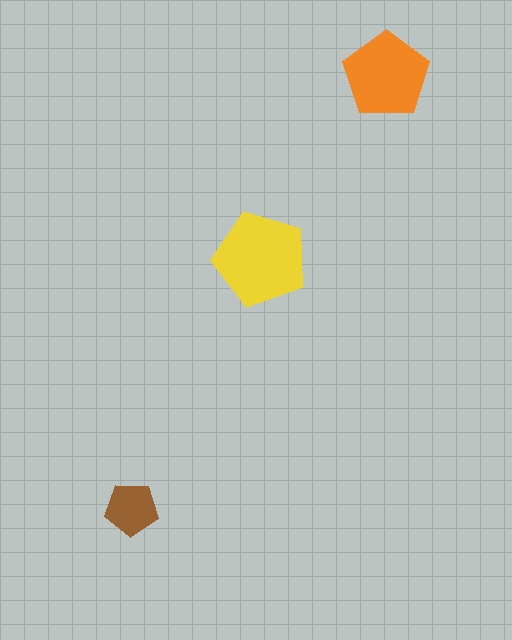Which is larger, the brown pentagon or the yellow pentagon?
The yellow one.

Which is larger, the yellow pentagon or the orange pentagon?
The yellow one.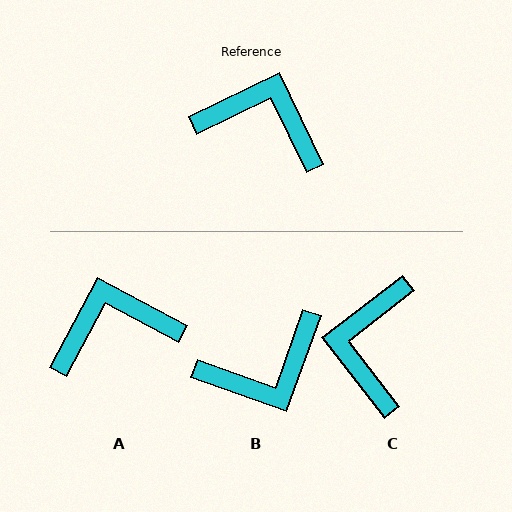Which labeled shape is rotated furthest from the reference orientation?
B, about 135 degrees away.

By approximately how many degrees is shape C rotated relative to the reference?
Approximately 102 degrees counter-clockwise.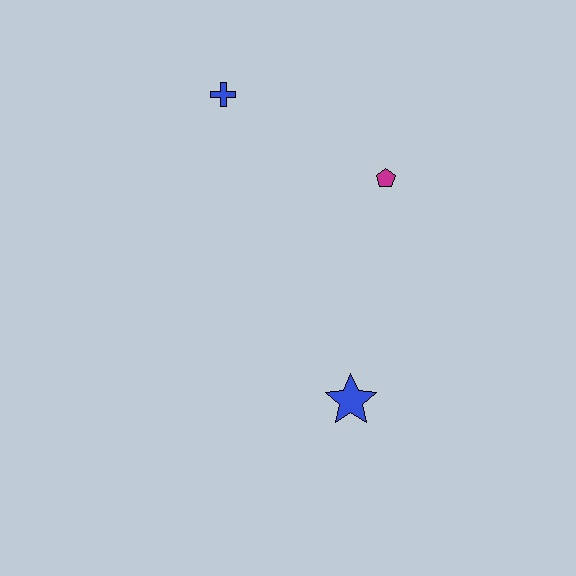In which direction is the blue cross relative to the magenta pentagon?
The blue cross is to the left of the magenta pentagon.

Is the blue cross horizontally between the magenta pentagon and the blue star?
No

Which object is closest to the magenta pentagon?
The blue cross is closest to the magenta pentagon.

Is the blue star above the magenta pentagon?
No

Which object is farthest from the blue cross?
The blue star is farthest from the blue cross.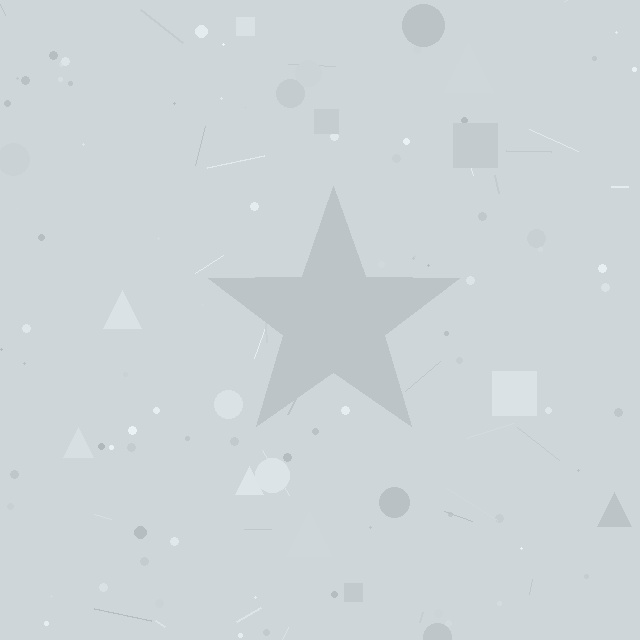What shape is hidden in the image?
A star is hidden in the image.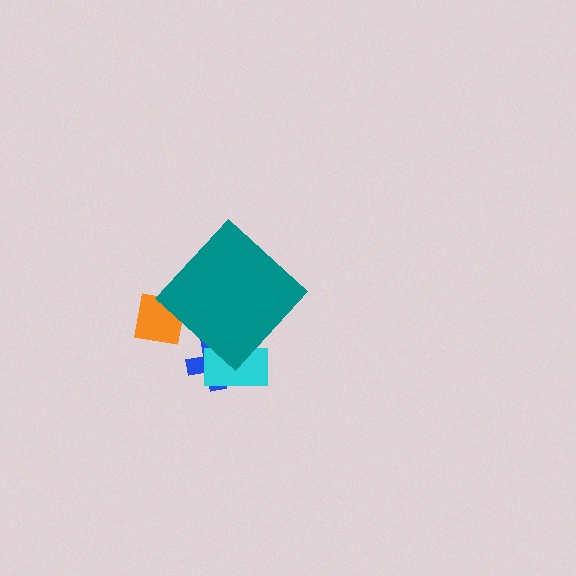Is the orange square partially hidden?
Yes, the orange square is partially hidden behind the teal diamond.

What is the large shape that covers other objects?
A teal diamond.